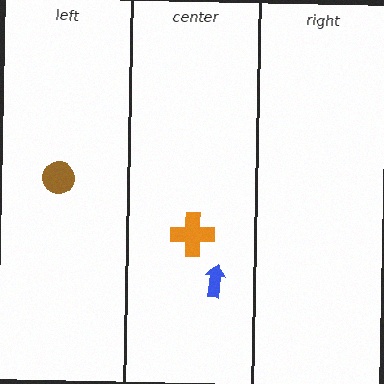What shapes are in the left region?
The brown circle.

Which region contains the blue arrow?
The center region.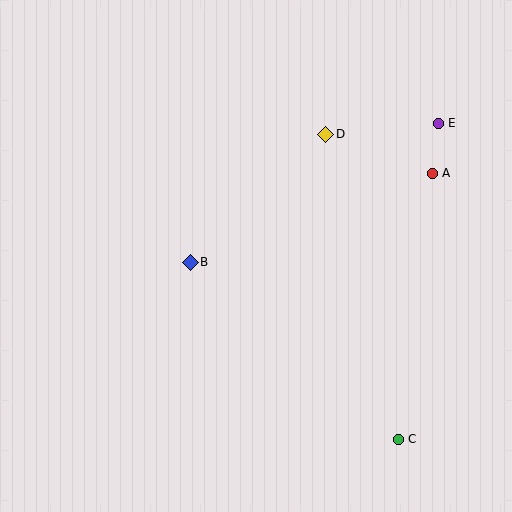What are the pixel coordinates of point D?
Point D is at (326, 134).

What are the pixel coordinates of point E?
Point E is at (439, 124).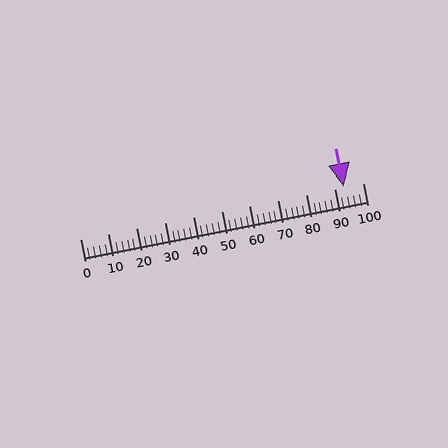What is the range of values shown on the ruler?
The ruler shows values from 0 to 100.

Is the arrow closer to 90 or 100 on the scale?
The arrow is closer to 90.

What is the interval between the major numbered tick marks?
The major tick marks are spaced 10 units apart.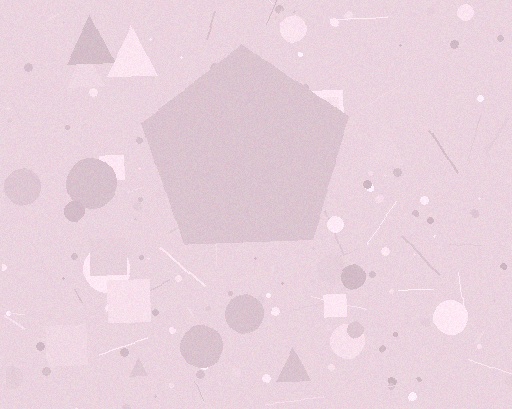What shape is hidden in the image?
A pentagon is hidden in the image.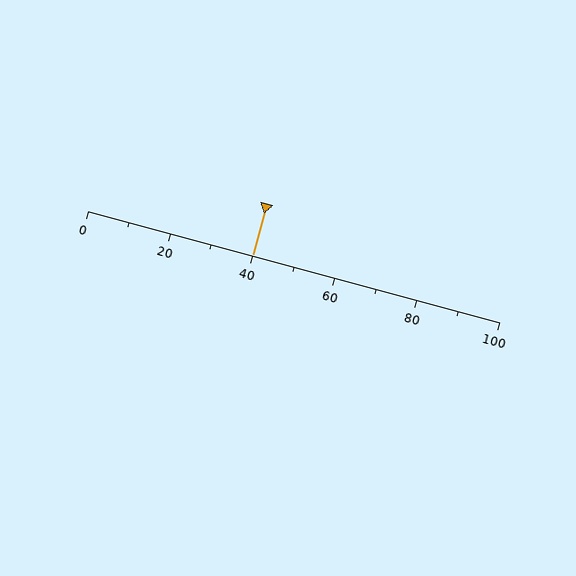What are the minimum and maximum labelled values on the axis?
The axis runs from 0 to 100.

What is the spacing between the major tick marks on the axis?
The major ticks are spaced 20 apart.